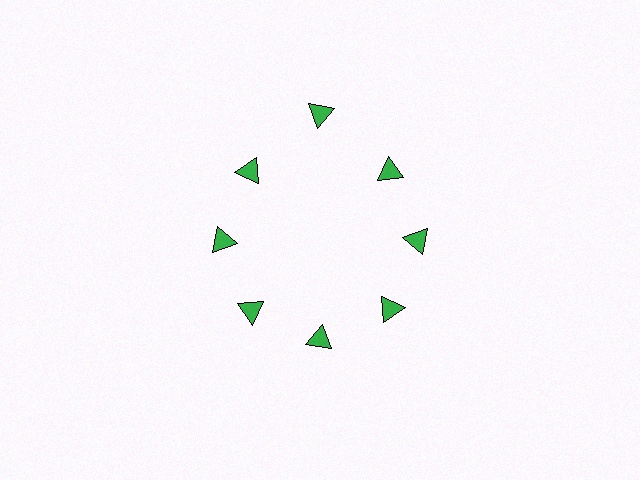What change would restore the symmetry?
The symmetry would be restored by moving it inward, back onto the ring so that all 8 triangles sit at equal angles and equal distance from the center.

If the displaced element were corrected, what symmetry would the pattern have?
It would have 8-fold rotational symmetry — the pattern would map onto itself every 45 degrees.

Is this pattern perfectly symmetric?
No. The 8 green triangles are arranged in a ring, but one element near the 12 o'clock position is pushed outward from the center, breaking the 8-fold rotational symmetry.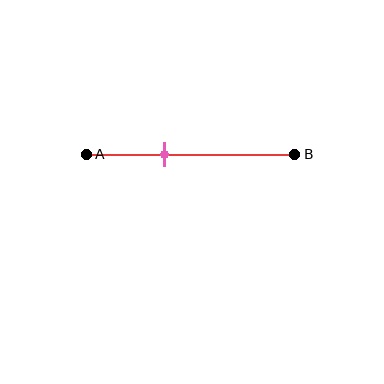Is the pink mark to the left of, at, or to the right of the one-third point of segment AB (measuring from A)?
The pink mark is to the right of the one-third point of segment AB.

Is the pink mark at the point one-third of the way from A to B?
No, the mark is at about 40% from A, not at the 33% one-third point.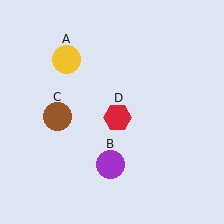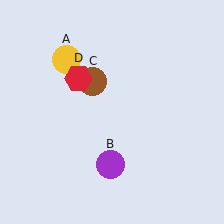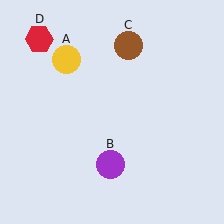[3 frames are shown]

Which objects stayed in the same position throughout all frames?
Yellow circle (object A) and purple circle (object B) remained stationary.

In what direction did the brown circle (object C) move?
The brown circle (object C) moved up and to the right.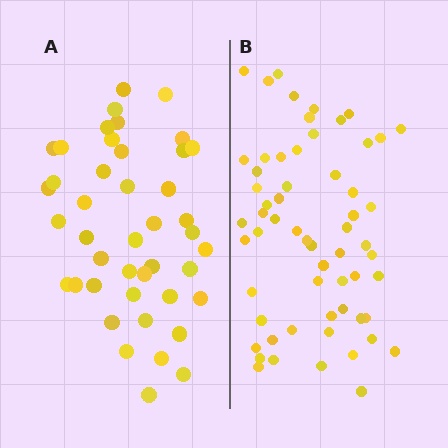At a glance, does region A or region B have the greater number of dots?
Region B (the right region) has more dots.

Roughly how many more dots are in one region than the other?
Region B has approximately 15 more dots than region A.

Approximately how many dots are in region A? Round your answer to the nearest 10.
About 40 dots. (The exact count is 43, which rounds to 40.)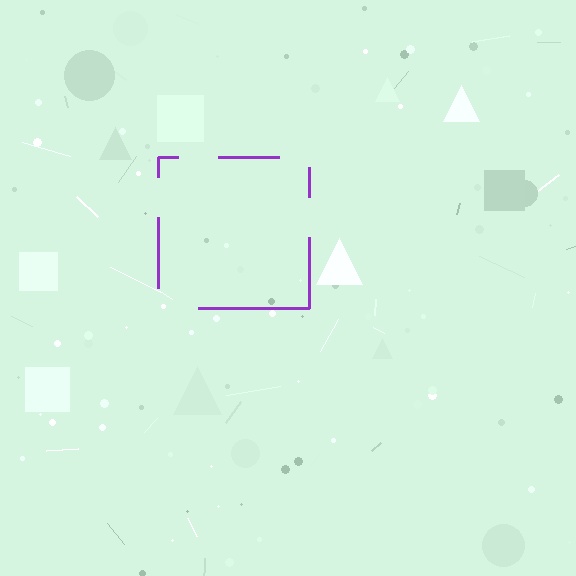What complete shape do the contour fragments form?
The contour fragments form a square.